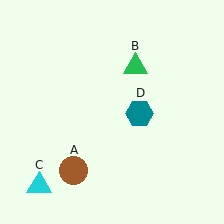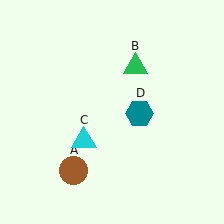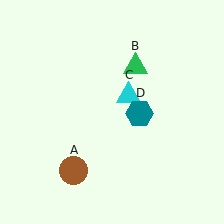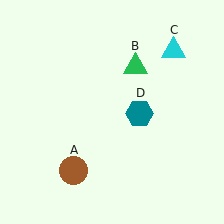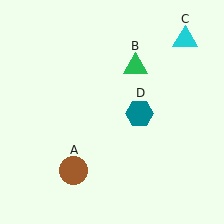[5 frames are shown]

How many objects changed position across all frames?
1 object changed position: cyan triangle (object C).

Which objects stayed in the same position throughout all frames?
Brown circle (object A) and green triangle (object B) and teal hexagon (object D) remained stationary.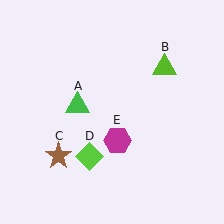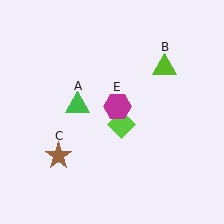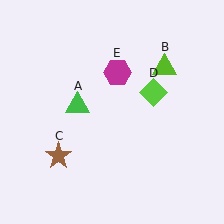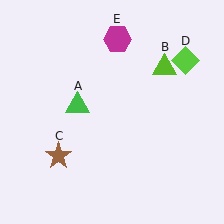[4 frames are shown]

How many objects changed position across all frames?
2 objects changed position: lime diamond (object D), magenta hexagon (object E).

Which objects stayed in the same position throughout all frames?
Green triangle (object A) and lime triangle (object B) and brown star (object C) remained stationary.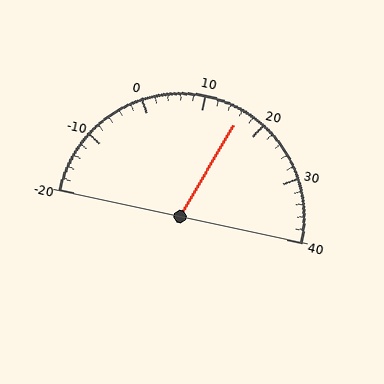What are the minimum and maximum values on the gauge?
The gauge ranges from -20 to 40.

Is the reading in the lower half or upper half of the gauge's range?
The reading is in the upper half of the range (-20 to 40).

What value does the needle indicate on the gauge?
The needle indicates approximately 16.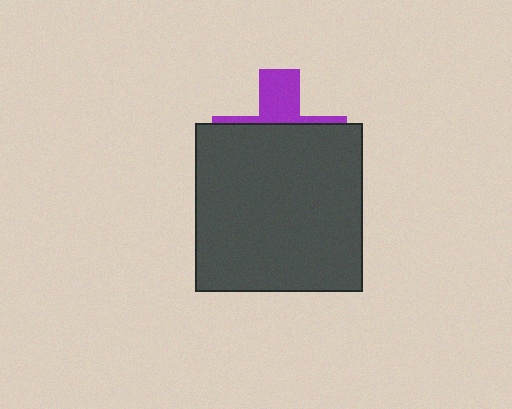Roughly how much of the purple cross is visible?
A small part of it is visible (roughly 31%).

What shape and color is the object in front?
The object in front is a dark gray square.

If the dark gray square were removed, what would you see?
You would see the complete purple cross.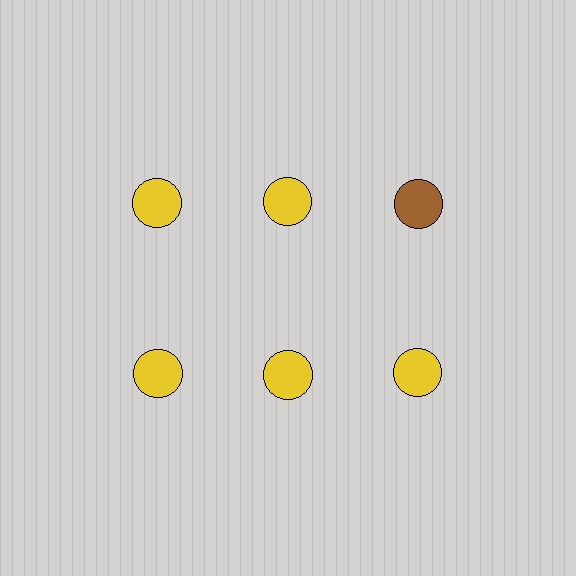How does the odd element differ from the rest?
It has a different color: brown instead of yellow.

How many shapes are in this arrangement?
There are 6 shapes arranged in a grid pattern.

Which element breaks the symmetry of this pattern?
The brown circle in the top row, center column breaks the symmetry. All other shapes are yellow circles.